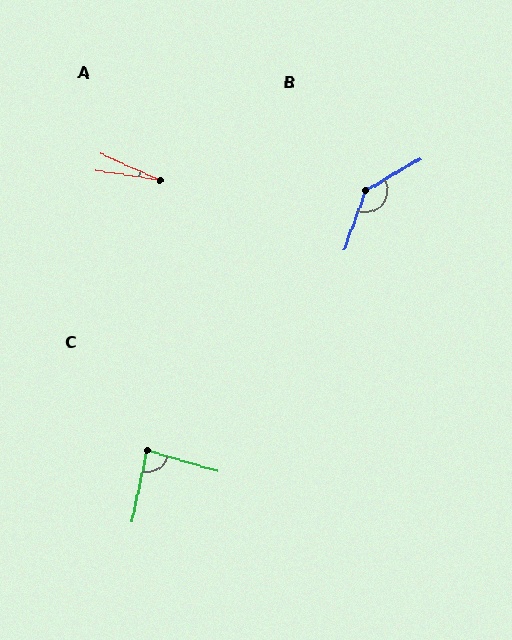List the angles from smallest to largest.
A (15°), C (85°), B (140°).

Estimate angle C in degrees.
Approximately 85 degrees.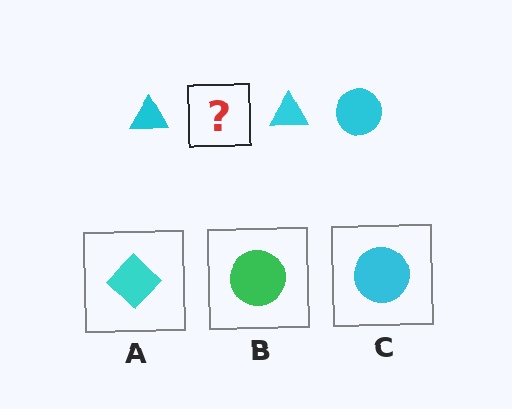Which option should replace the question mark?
Option C.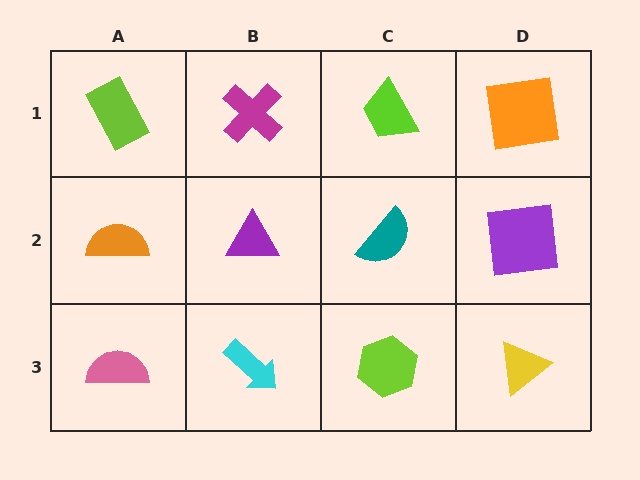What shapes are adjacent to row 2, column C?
A lime trapezoid (row 1, column C), a lime hexagon (row 3, column C), a purple triangle (row 2, column B), a purple square (row 2, column D).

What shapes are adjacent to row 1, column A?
An orange semicircle (row 2, column A), a magenta cross (row 1, column B).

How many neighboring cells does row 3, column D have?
2.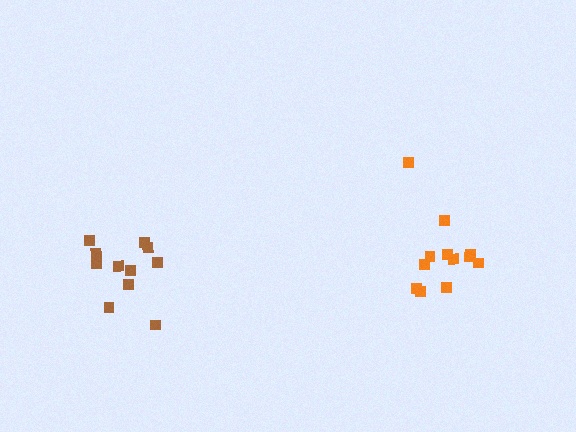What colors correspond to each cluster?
The clusters are colored: orange, brown.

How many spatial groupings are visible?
There are 2 spatial groupings.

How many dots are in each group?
Group 1: 12 dots, Group 2: 11 dots (23 total).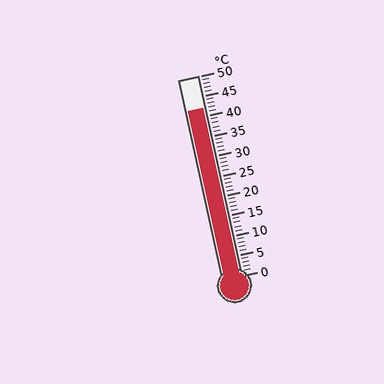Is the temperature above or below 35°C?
The temperature is above 35°C.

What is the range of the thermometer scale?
The thermometer scale ranges from 0°C to 50°C.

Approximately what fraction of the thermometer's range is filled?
The thermometer is filled to approximately 85% of its range.